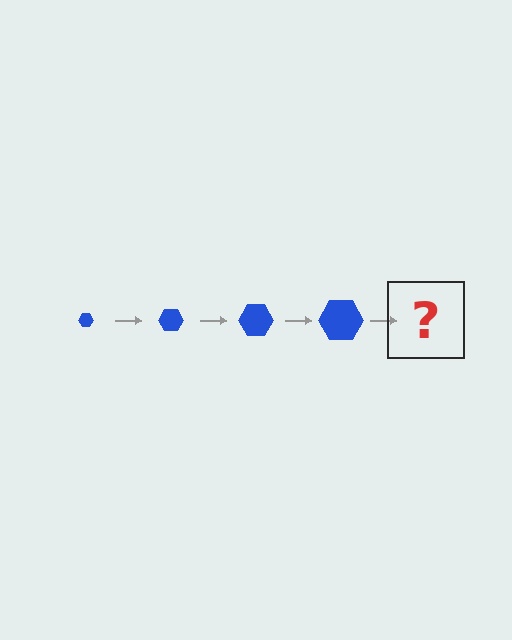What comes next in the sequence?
The next element should be a blue hexagon, larger than the previous one.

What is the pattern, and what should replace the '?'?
The pattern is that the hexagon gets progressively larger each step. The '?' should be a blue hexagon, larger than the previous one.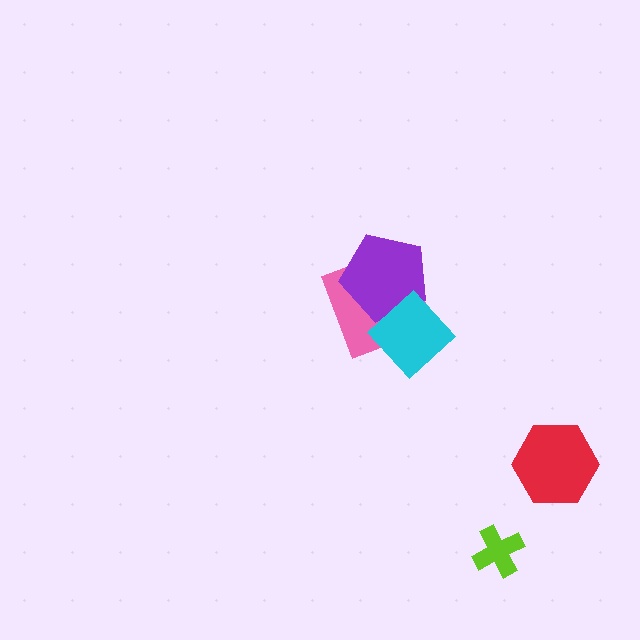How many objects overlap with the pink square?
2 objects overlap with the pink square.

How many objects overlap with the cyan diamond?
2 objects overlap with the cyan diamond.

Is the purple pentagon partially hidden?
Yes, it is partially covered by another shape.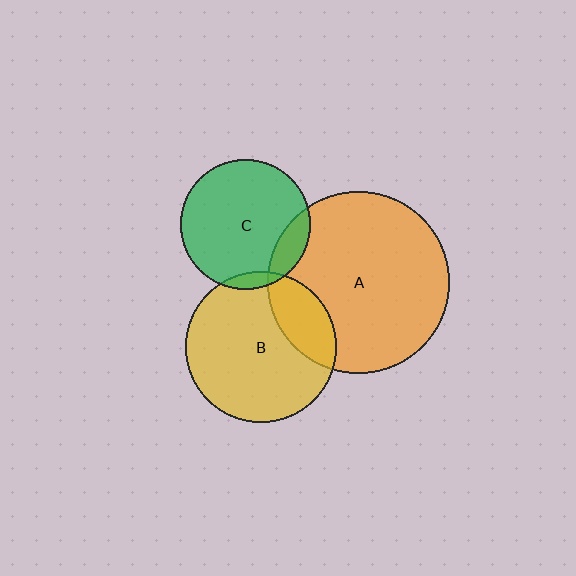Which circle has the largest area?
Circle A (orange).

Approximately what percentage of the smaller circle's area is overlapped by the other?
Approximately 5%.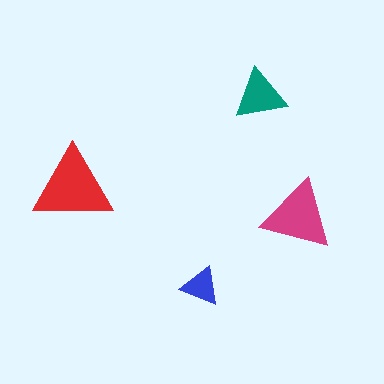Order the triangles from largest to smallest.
the red one, the magenta one, the teal one, the blue one.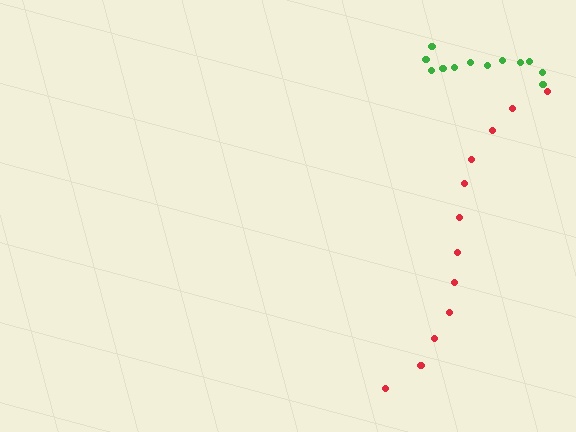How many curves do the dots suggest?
There are 2 distinct paths.